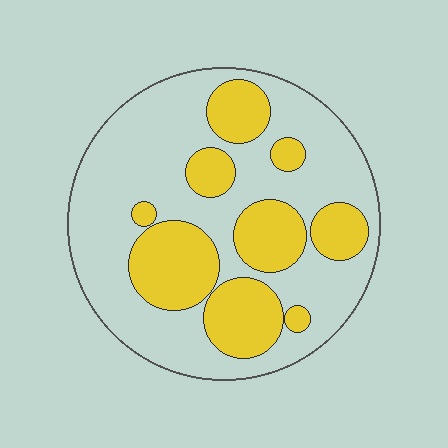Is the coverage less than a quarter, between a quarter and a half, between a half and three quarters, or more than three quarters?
Between a quarter and a half.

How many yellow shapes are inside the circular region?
9.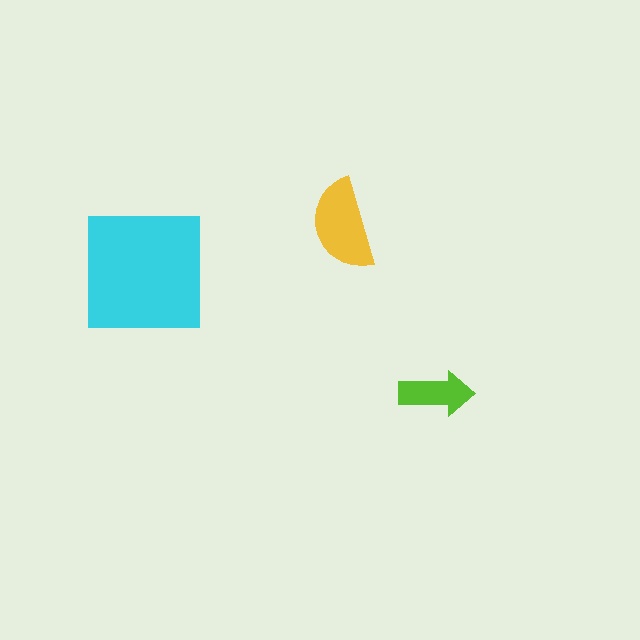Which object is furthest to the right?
The lime arrow is rightmost.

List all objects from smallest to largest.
The lime arrow, the yellow semicircle, the cyan square.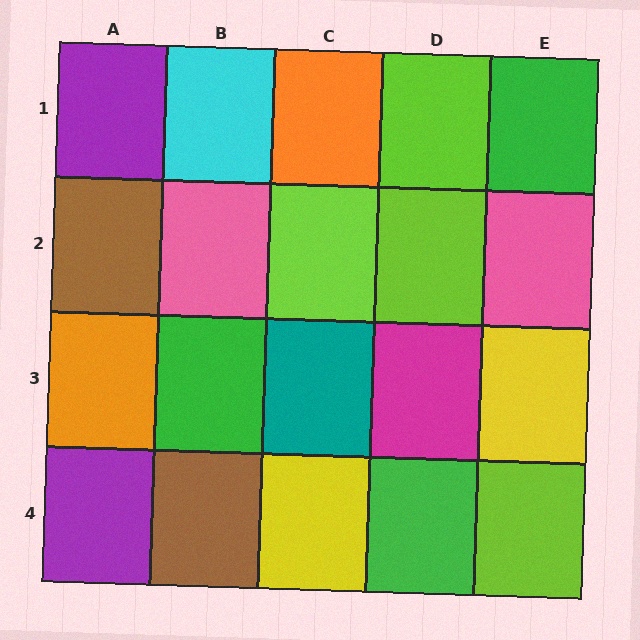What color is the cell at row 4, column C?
Yellow.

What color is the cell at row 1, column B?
Cyan.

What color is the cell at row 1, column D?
Lime.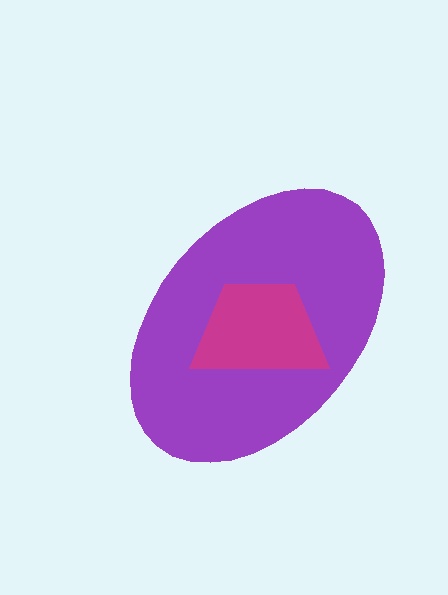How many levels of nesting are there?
2.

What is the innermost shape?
The magenta trapezoid.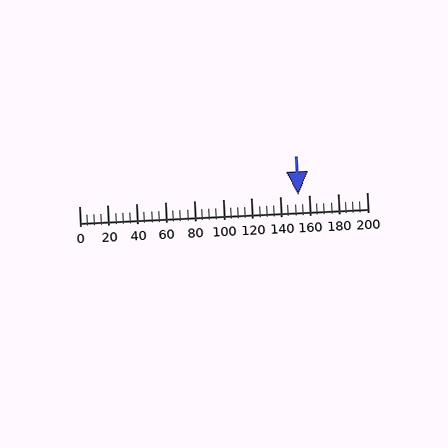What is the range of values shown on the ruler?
The ruler shows values from 0 to 200.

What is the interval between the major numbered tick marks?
The major tick marks are spaced 20 units apart.